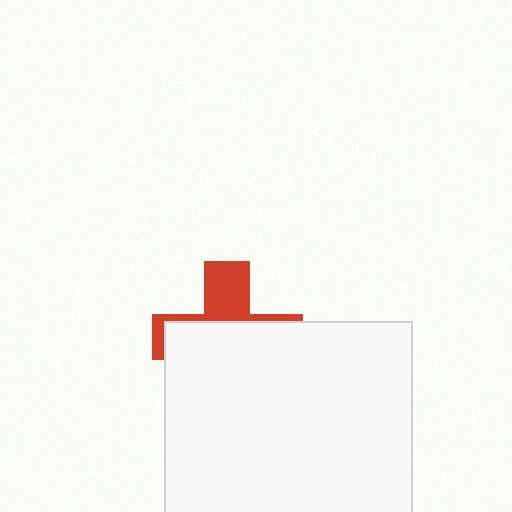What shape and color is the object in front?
The object in front is a white square.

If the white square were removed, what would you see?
You would see the complete red cross.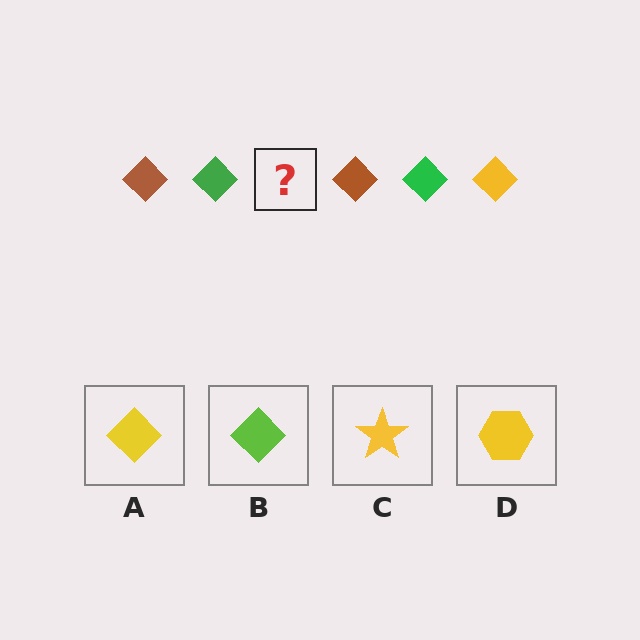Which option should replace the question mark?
Option A.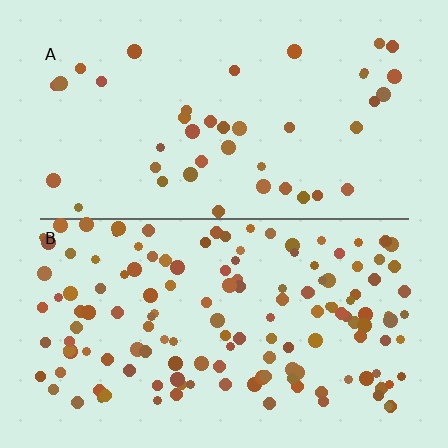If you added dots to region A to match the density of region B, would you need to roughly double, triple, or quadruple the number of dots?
Approximately triple.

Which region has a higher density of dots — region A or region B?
B (the bottom).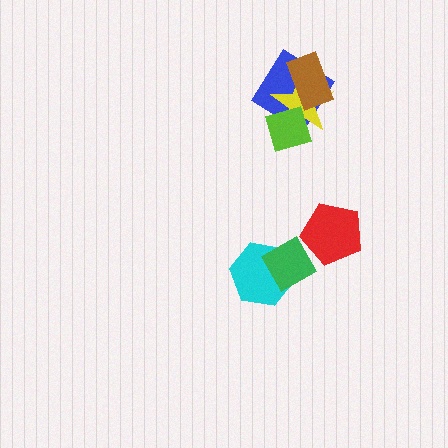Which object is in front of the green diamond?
The red pentagon is in front of the green diamond.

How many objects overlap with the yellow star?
3 objects overlap with the yellow star.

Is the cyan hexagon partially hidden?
Yes, it is partially covered by another shape.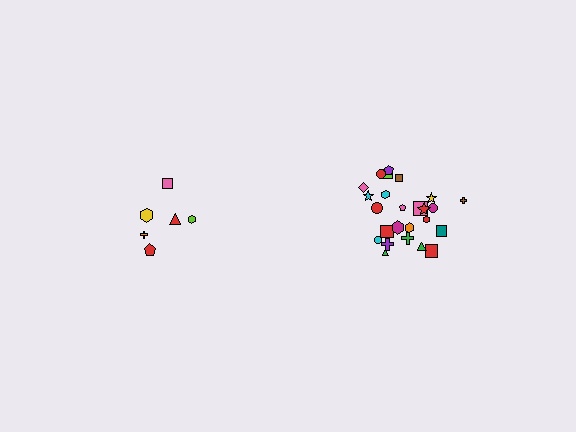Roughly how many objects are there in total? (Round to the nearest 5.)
Roughly 30 objects in total.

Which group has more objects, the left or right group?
The right group.